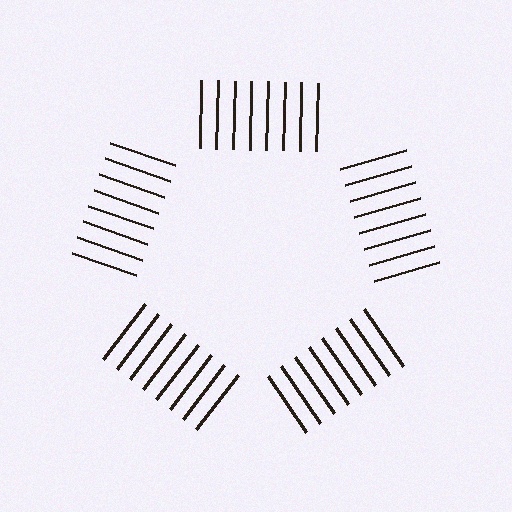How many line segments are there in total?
40 — 8 along each of the 5 edges.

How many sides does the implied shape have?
5 sides — the line-ends trace a pentagon.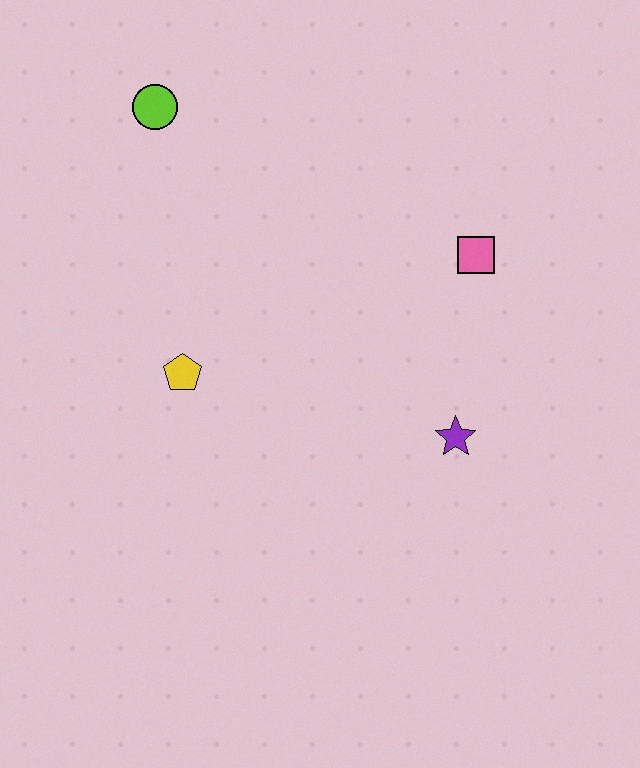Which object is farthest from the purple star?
The lime circle is farthest from the purple star.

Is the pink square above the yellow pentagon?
Yes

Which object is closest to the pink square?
The purple star is closest to the pink square.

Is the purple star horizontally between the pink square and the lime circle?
Yes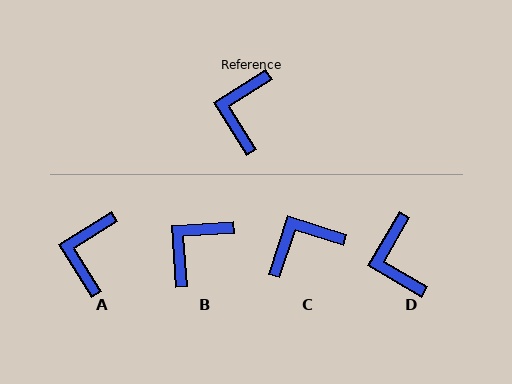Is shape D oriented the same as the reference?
No, it is off by about 28 degrees.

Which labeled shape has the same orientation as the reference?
A.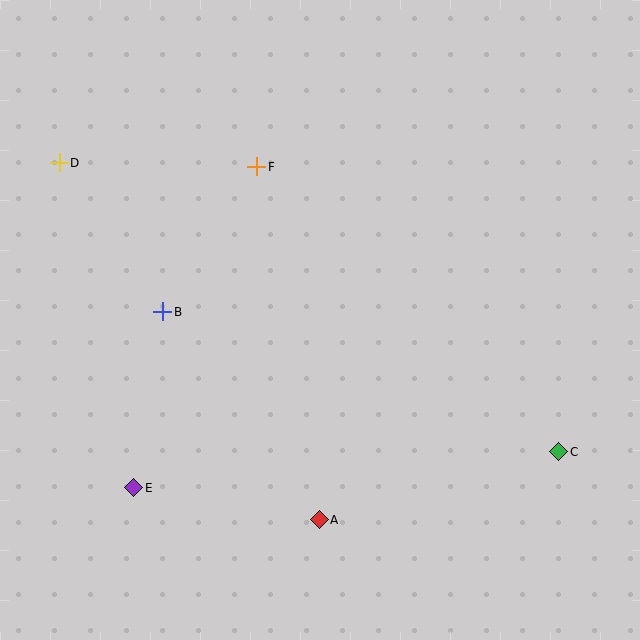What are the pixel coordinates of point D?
Point D is at (59, 163).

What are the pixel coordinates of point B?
Point B is at (163, 312).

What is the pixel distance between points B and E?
The distance between B and E is 178 pixels.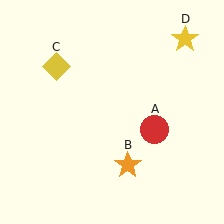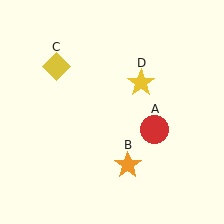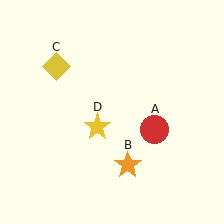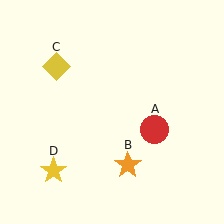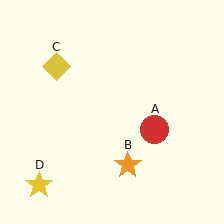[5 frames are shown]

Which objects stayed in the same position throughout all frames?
Red circle (object A) and orange star (object B) and yellow diamond (object C) remained stationary.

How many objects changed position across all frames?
1 object changed position: yellow star (object D).